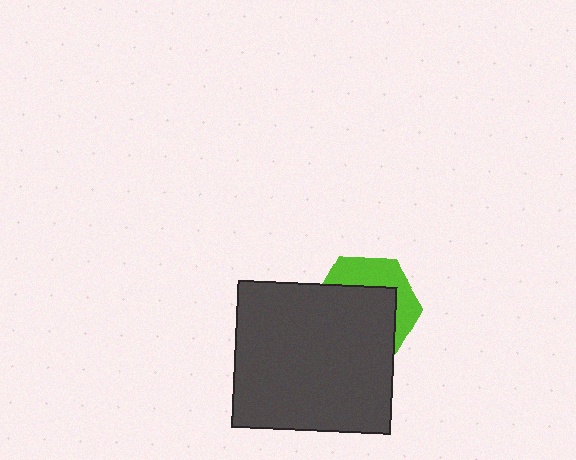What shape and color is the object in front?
The object in front is a dark gray rectangle.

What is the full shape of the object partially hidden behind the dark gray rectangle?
The partially hidden object is a lime hexagon.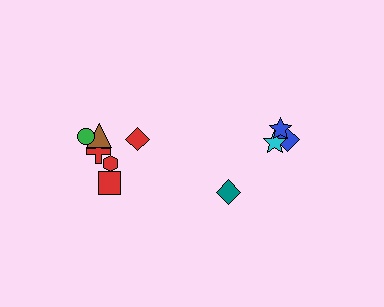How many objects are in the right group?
There are 4 objects.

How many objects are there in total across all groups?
There are 10 objects.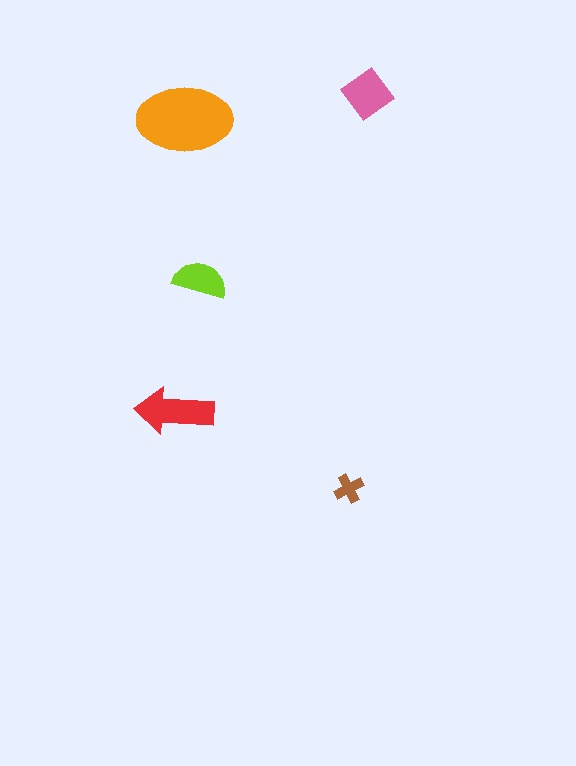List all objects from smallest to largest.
The brown cross, the lime semicircle, the pink diamond, the red arrow, the orange ellipse.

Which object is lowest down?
The brown cross is bottommost.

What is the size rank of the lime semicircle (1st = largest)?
4th.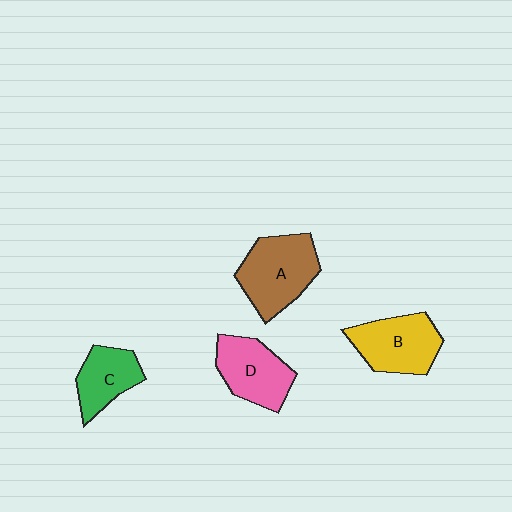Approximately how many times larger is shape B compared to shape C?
Approximately 1.4 times.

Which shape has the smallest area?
Shape C (green).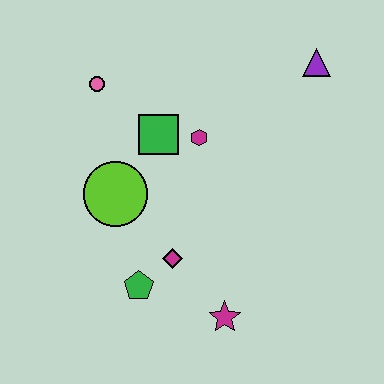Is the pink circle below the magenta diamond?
No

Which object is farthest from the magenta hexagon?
The magenta star is farthest from the magenta hexagon.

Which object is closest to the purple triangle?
The magenta hexagon is closest to the purple triangle.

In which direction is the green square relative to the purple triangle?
The green square is to the left of the purple triangle.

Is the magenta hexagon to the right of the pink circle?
Yes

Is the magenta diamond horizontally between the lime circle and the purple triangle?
Yes